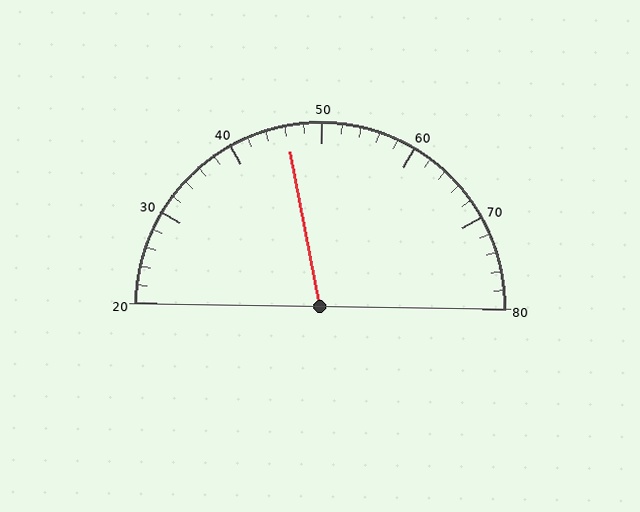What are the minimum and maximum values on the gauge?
The gauge ranges from 20 to 80.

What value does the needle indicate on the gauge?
The needle indicates approximately 46.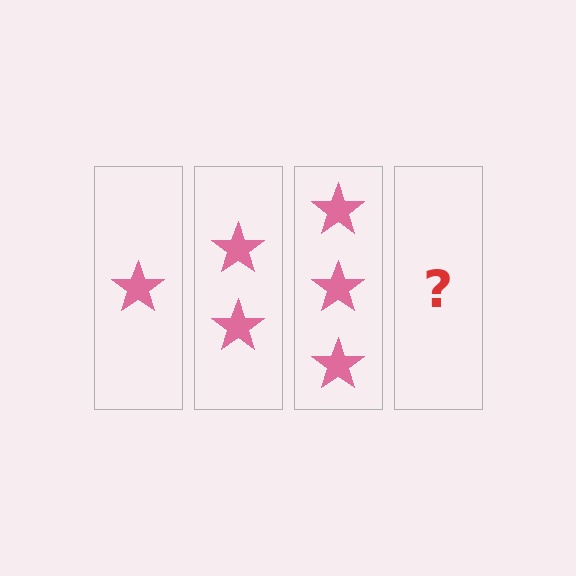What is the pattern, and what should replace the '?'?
The pattern is that each step adds one more star. The '?' should be 4 stars.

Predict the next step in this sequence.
The next step is 4 stars.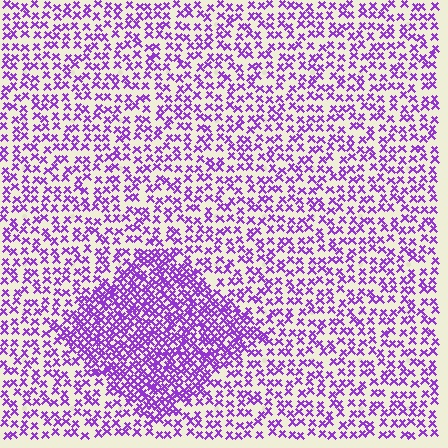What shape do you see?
I see a diamond.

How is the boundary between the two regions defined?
The boundary is defined by a change in element density (approximately 2.1x ratio). All elements are the same color, size, and shape.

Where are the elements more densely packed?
The elements are more densely packed inside the diamond boundary.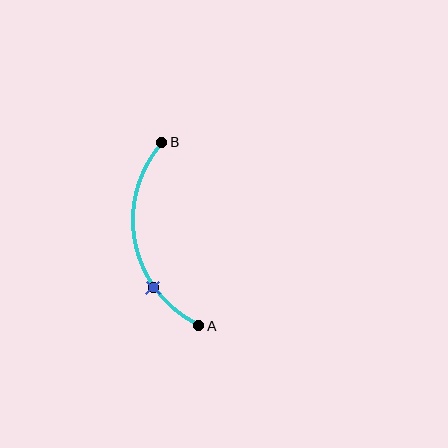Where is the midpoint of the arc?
The arc midpoint is the point on the curve farthest from the straight line joining A and B. It sits to the left of that line.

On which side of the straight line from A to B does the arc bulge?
The arc bulges to the left of the straight line connecting A and B.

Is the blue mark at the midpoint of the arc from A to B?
No. The blue mark lies on the arc but is closer to endpoint A. The arc midpoint would be at the point on the curve equidistant along the arc from both A and B.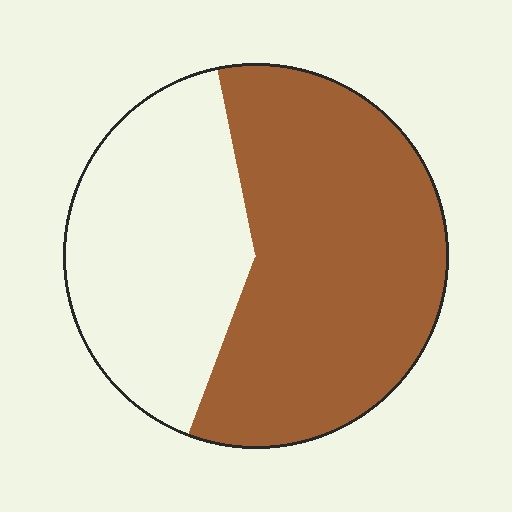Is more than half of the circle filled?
Yes.